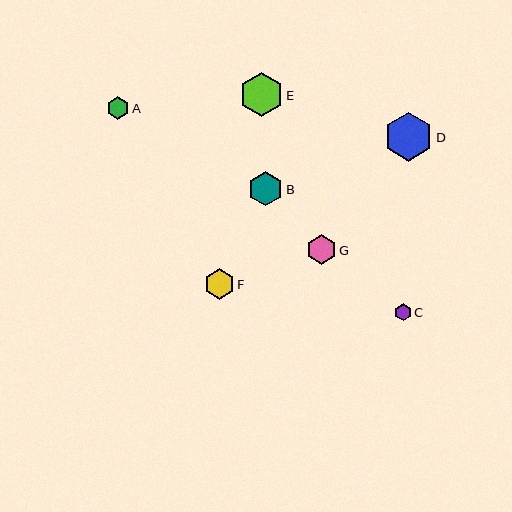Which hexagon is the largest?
Hexagon D is the largest with a size of approximately 49 pixels.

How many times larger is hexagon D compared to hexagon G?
Hexagon D is approximately 1.7 times the size of hexagon G.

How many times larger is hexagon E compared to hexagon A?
Hexagon E is approximately 1.9 times the size of hexagon A.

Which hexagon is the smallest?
Hexagon C is the smallest with a size of approximately 17 pixels.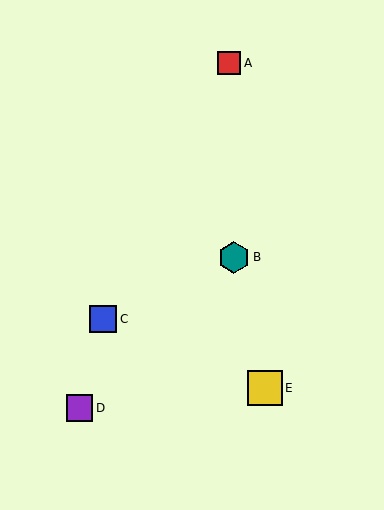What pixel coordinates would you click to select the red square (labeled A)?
Click at (229, 63) to select the red square A.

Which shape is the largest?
The yellow square (labeled E) is the largest.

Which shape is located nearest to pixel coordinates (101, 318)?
The blue square (labeled C) at (103, 319) is nearest to that location.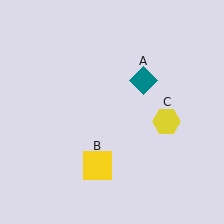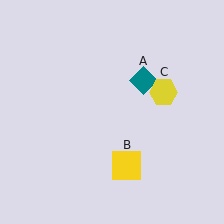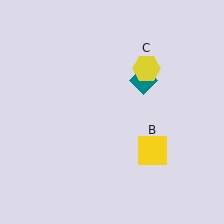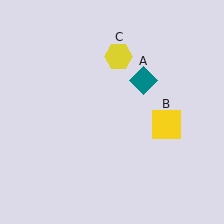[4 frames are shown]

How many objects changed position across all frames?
2 objects changed position: yellow square (object B), yellow hexagon (object C).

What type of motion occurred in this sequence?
The yellow square (object B), yellow hexagon (object C) rotated counterclockwise around the center of the scene.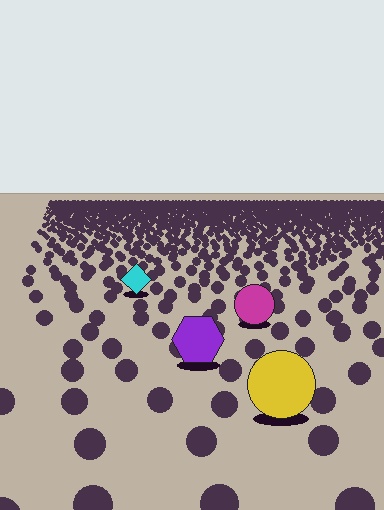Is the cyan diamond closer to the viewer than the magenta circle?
No. The magenta circle is closer — you can tell from the texture gradient: the ground texture is coarser near it.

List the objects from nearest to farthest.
From nearest to farthest: the yellow circle, the purple hexagon, the magenta circle, the cyan diamond.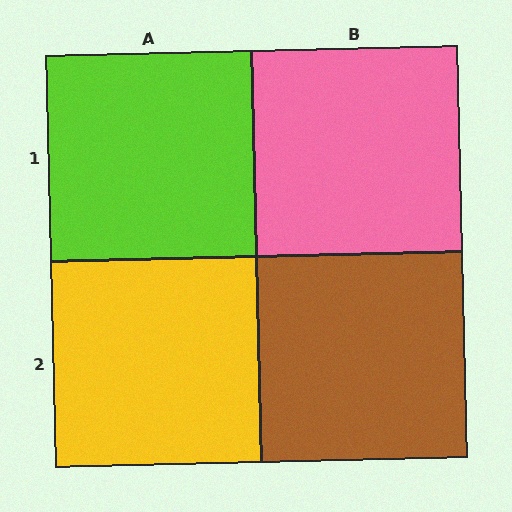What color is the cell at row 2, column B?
Brown.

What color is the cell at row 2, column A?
Yellow.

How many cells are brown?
1 cell is brown.